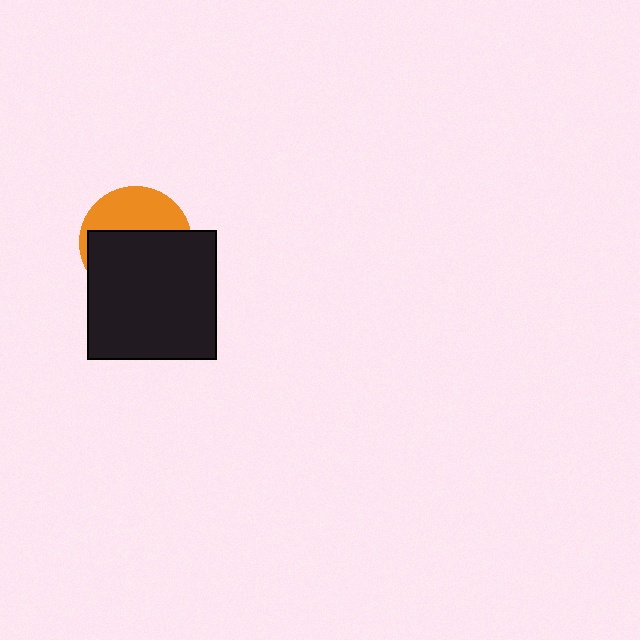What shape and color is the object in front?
The object in front is a black square.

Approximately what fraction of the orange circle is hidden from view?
Roughly 62% of the orange circle is hidden behind the black square.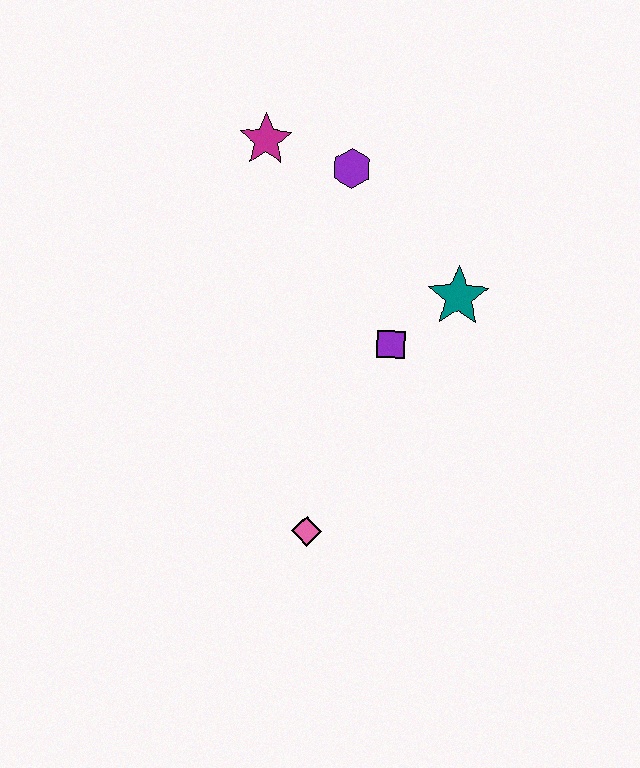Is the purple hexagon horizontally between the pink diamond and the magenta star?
No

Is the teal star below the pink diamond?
No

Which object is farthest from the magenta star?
The pink diamond is farthest from the magenta star.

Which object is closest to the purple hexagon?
The magenta star is closest to the purple hexagon.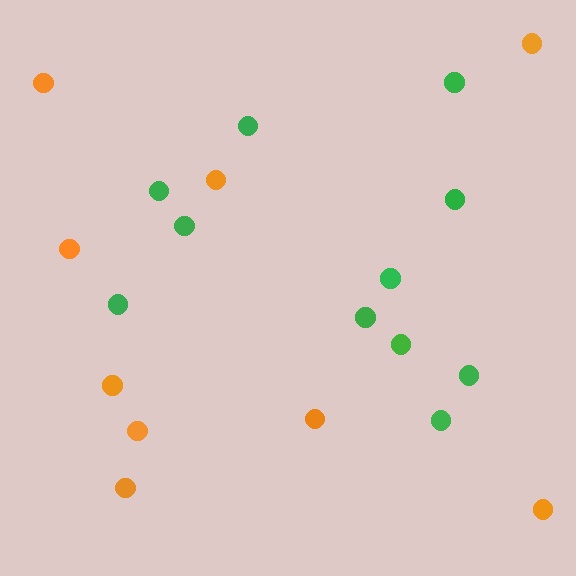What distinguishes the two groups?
There are 2 groups: one group of green circles (11) and one group of orange circles (9).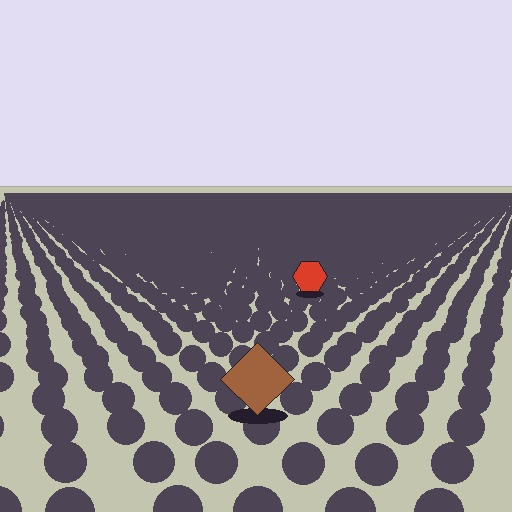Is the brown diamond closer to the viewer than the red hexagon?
Yes. The brown diamond is closer — you can tell from the texture gradient: the ground texture is coarser near it.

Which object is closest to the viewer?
The brown diamond is closest. The texture marks near it are larger and more spread out.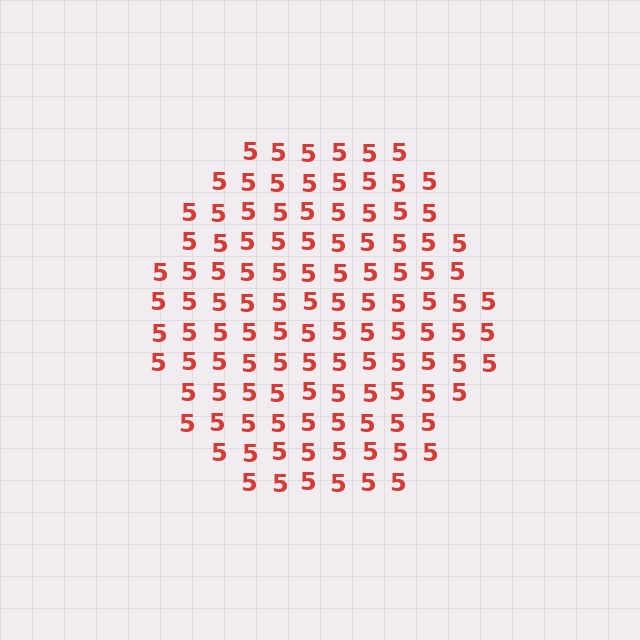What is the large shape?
The large shape is a hexagon.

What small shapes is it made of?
It is made of small digit 5's.